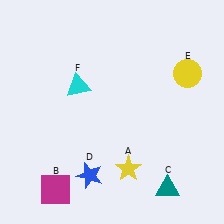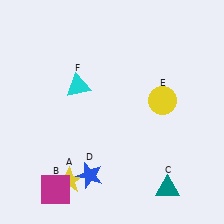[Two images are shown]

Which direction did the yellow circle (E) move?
The yellow circle (E) moved down.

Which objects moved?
The objects that moved are: the yellow star (A), the yellow circle (E).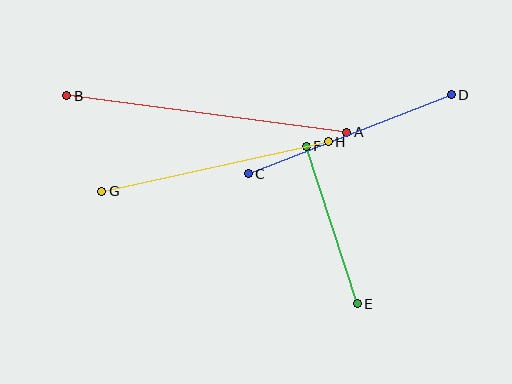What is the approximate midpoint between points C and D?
The midpoint is at approximately (350, 134) pixels.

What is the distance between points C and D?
The distance is approximately 218 pixels.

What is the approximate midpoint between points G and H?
The midpoint is at approximately (215, 167) pixels.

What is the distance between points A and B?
The distance is approximately 282 pixels.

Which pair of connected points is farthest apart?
Points A and B are farthest apart.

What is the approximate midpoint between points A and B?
The midpoint is at approximately (207, 114) pixels.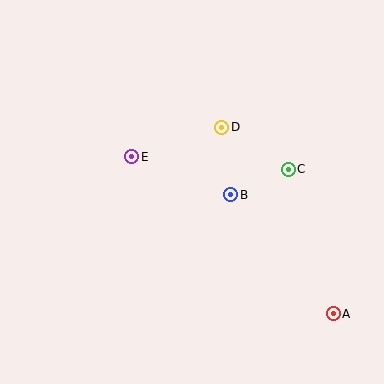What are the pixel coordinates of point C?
Point C is at (288, 169).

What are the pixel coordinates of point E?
Point E is at (132, 157).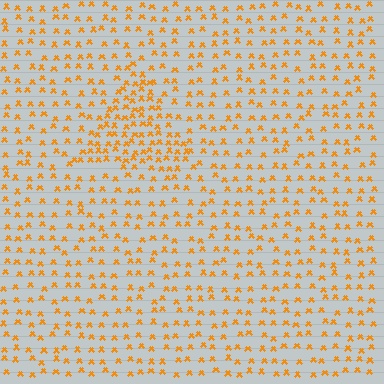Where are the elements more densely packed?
The elements are more densely packed inside the triangle boundary.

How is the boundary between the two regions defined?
The boundary is defined by a change in element density (approximately 2.0x ratio). All elements are the same color, size, and shape.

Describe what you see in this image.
The image contains small orange elements arranged at two different densities. A triangle-shaped region is visible where the elements are more densely packed than the surrounding area.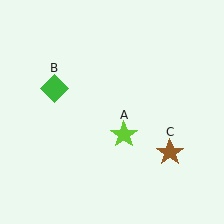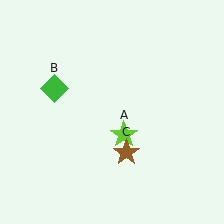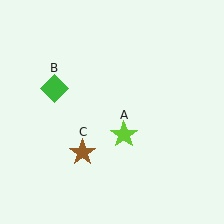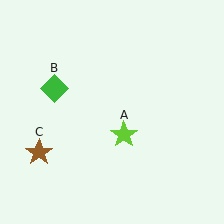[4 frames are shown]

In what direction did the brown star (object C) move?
The brown star (object C) moved left.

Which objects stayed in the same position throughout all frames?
Lime star (object A) and green diamond (object B) remained stationary.